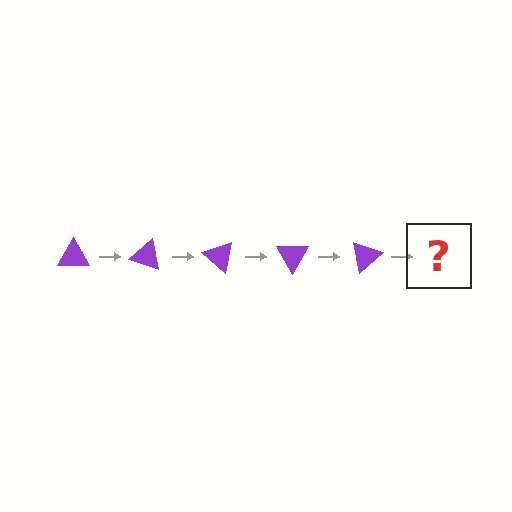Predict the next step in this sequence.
The next step is a purple triangle rotated 100 degrees.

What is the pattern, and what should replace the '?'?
The pattern is that the triangle rotates 20 degrees each step. The '?' should be a purple triangle rotated 100 degrees.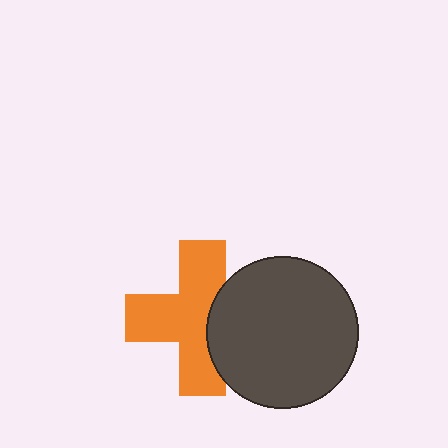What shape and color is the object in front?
The object in front is a dark gray circle.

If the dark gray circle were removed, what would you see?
You would see the complete orange cross.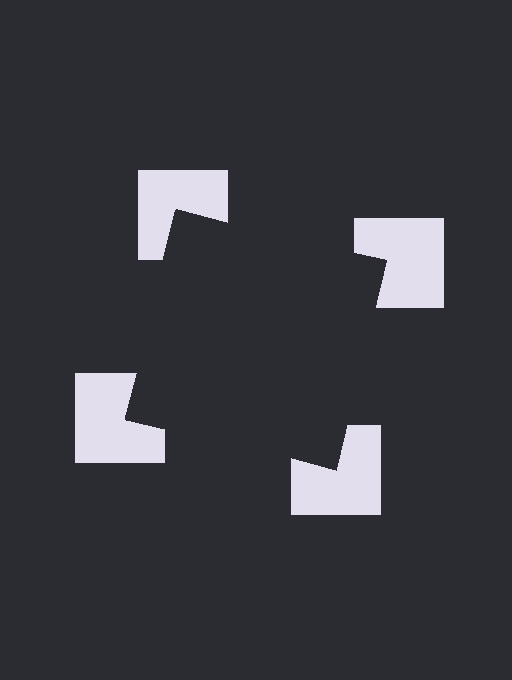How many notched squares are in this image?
There are 4 — one at each vertex of the illusory square.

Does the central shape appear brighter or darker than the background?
It typically appears slightly darker than the background, even though no actual brightness change is drawn.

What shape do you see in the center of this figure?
An illusory square — its edges are inferred from the aligned wedge cuts in the notched squares, not physically drawn.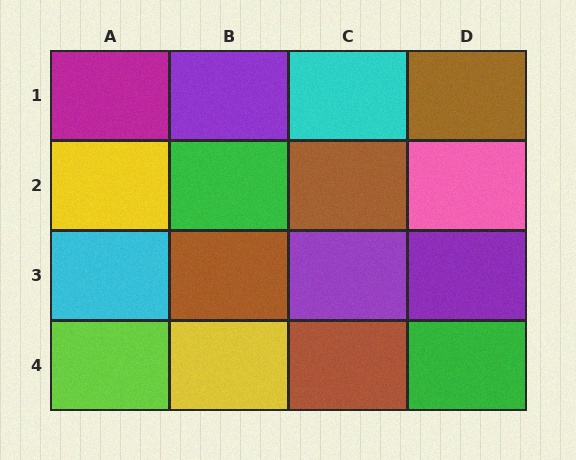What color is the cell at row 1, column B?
Purple.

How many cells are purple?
3 cells are purple.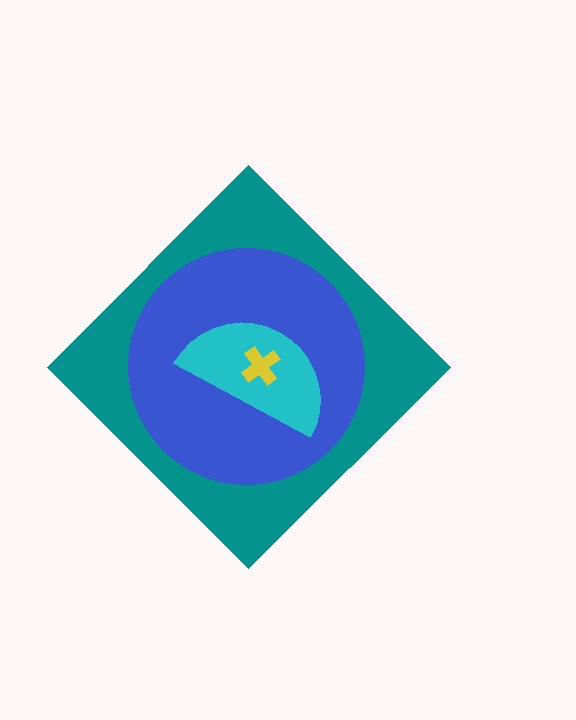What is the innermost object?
The yellow cross.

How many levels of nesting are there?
4.